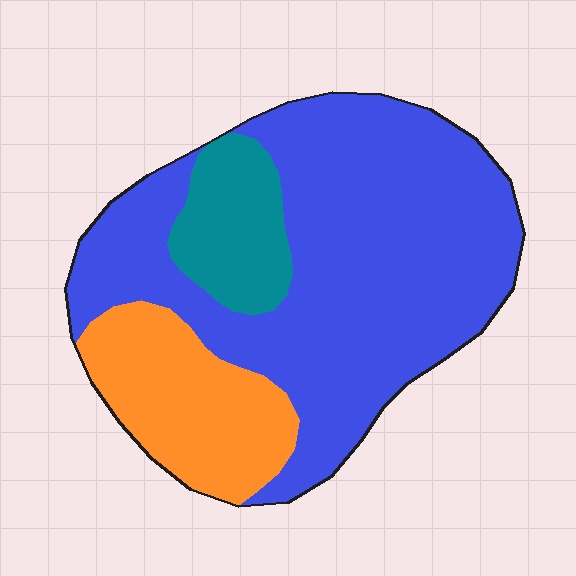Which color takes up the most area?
Blue, at roughly 65%.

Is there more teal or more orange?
Orange.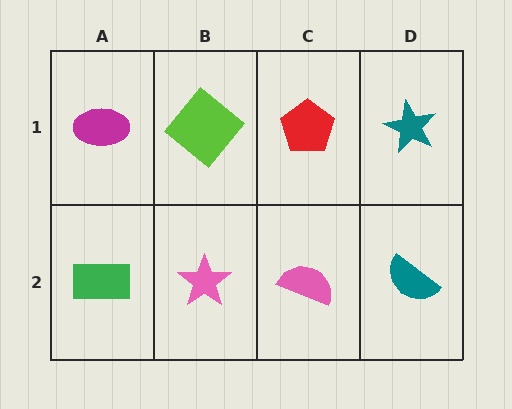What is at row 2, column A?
A green rectangle.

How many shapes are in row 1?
4 shapes.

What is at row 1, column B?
A lime diamond.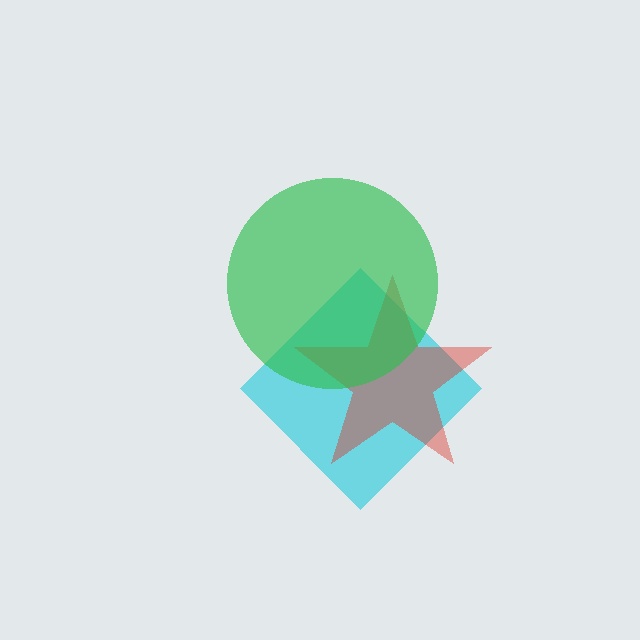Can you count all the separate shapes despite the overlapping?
Yes, there are 3 separate shapes.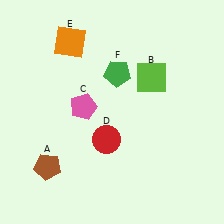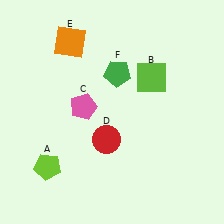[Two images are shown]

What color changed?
The pentagon (A) changed from brown in Image 1 to lime in Image 2.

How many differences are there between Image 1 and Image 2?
There is 1 difference between the two images.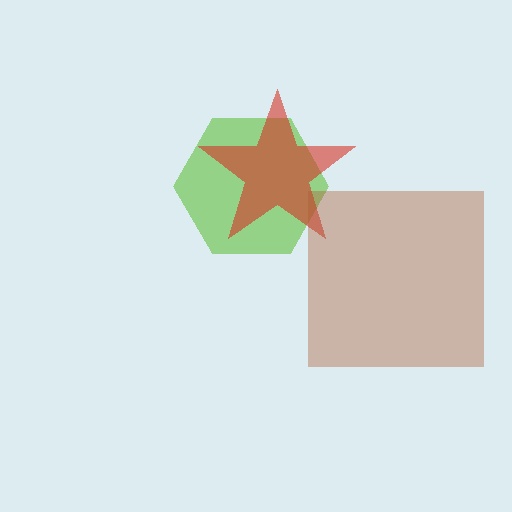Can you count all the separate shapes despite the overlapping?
Yes, there are 3 separate shapes.